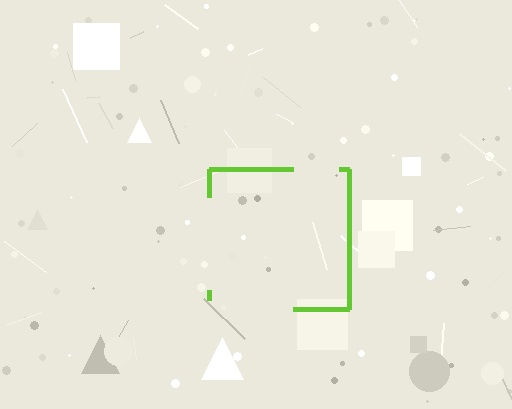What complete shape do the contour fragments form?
The contour fragments form a square.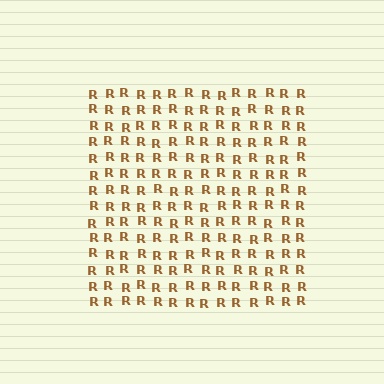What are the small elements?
The small elements are letter R's.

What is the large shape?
The large shape is a square.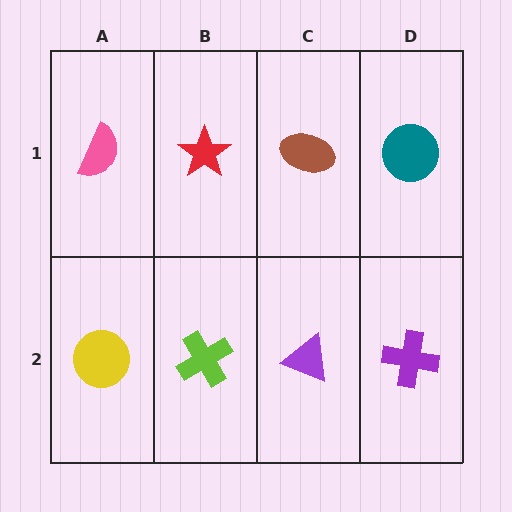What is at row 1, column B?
A red star.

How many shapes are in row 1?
4 shapes.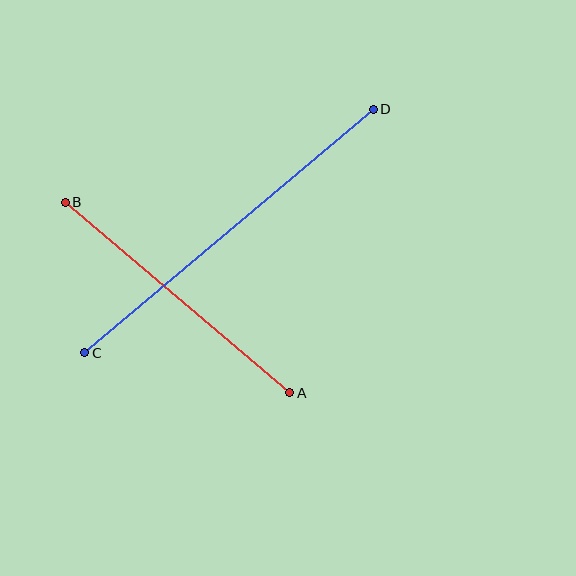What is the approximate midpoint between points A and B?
The midpoint is at approximately (177, 298) pixels.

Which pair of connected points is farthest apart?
Points C and D are farthest apart.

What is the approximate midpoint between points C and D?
The midpoint is at approximately (229, 231) pixels.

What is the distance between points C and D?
The distance is approximately 378 pixels.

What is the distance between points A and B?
The distance is approximately 294 pixels.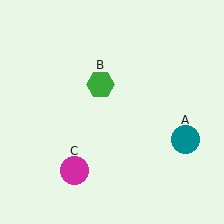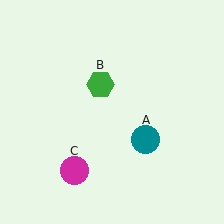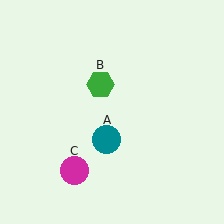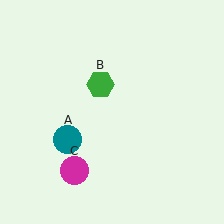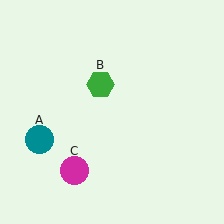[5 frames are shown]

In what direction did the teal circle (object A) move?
The teal circle (object A) moved left.